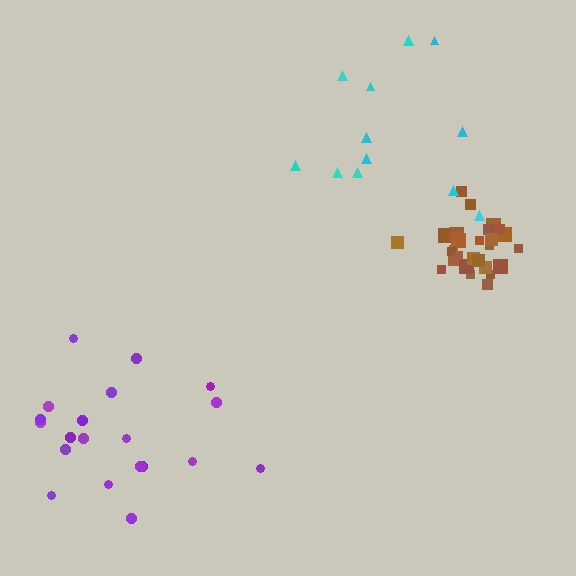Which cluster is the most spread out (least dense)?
Cyan.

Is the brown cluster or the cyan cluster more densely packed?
Brown.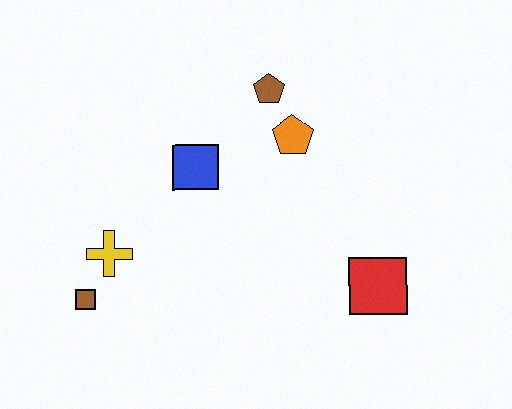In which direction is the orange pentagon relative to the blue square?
The orange pentagon is to the right of the blue square.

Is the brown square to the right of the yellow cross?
No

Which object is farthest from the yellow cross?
The red square is farthest from the yellow cross.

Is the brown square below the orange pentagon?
Yes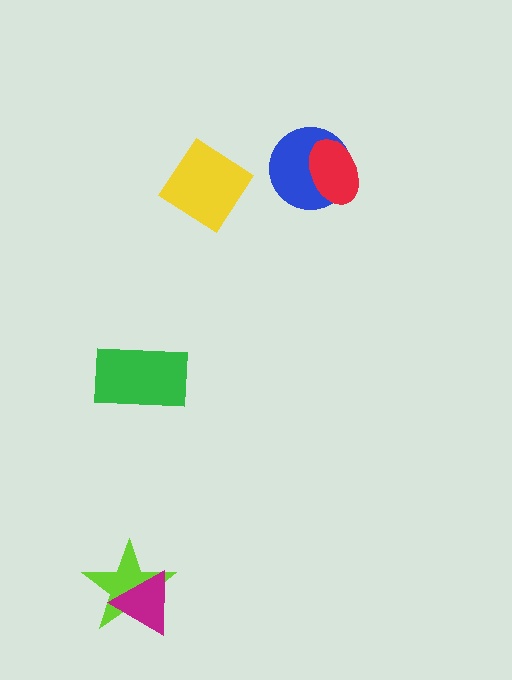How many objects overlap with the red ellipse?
1 object overlaps with the red ellipse.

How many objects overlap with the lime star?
1 object overlaps with the lime star.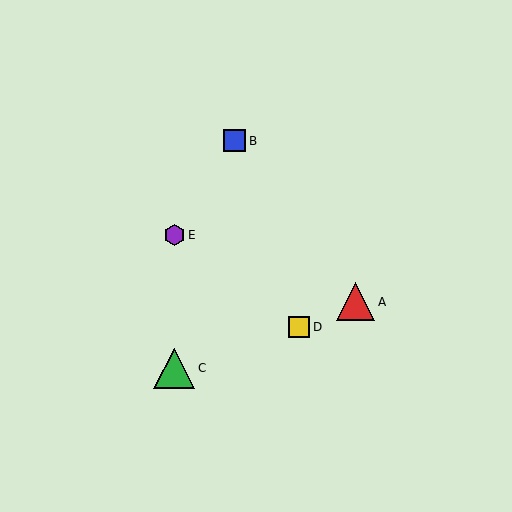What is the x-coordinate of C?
Object C is at x≈174.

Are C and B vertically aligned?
No, C is at x≈174 and B is at x≈234.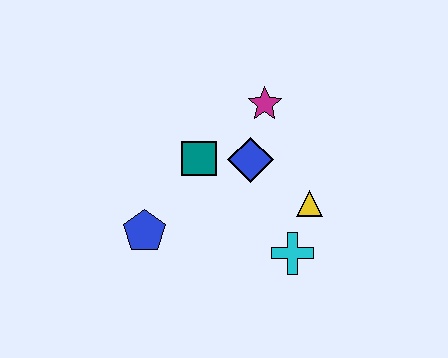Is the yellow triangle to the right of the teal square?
Yes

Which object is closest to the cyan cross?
The yellow triangle is closest to the cyan cross.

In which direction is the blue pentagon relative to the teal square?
The blue pentagon is below the teal square.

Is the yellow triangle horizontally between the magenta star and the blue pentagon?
No